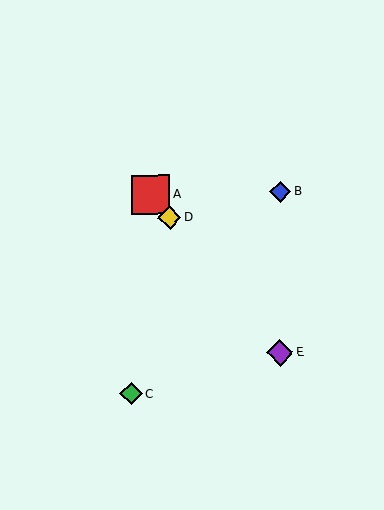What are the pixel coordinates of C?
Object C is at (131, 394).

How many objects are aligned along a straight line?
3 objects (A, D, E) are aligned along a straight line.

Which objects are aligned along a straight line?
Objects A, D, E are aligned along a straight line.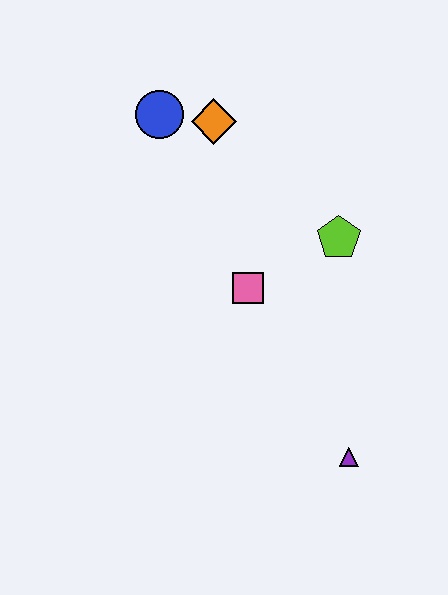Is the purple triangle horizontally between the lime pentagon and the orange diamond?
No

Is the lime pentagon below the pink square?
No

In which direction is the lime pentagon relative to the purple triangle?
The lime pentagon is above the purple triangle.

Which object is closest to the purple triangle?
The pink square is closest to the purple triangle.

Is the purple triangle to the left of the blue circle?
No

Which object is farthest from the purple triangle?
The blue circle is farthest from the purple triangle.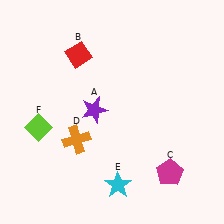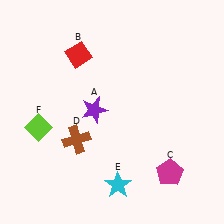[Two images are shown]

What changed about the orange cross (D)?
In Image 1, D is orange. In Image 2, it changed to brown.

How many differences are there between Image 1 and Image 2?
There is 1 difference between the two images.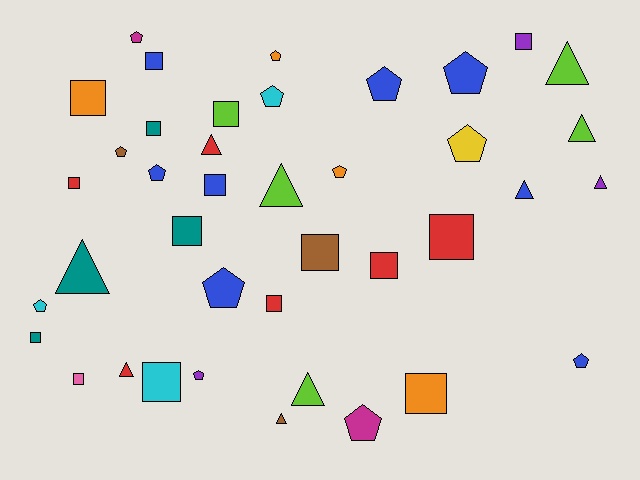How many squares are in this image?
There are 16 squares.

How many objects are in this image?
There are 40 objects.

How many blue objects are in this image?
There are 8 blue objects.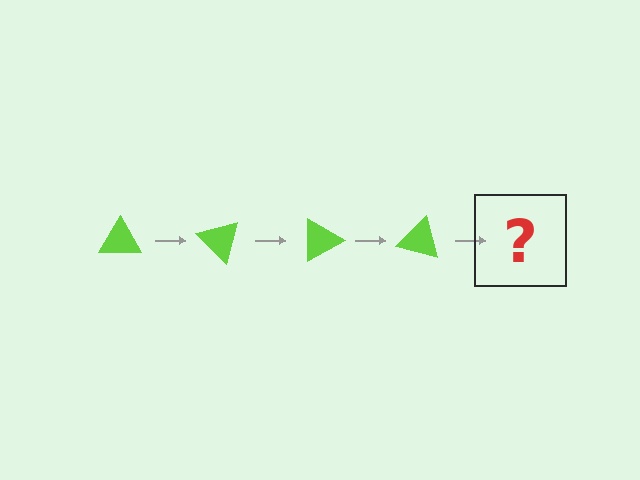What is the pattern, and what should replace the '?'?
The pattern is that the triangle rotates 45 degrees each step. The '?' should be a lime triangle rotated 180 degrees.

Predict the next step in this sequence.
The next step is a lime triangle rotated 180 degrees.